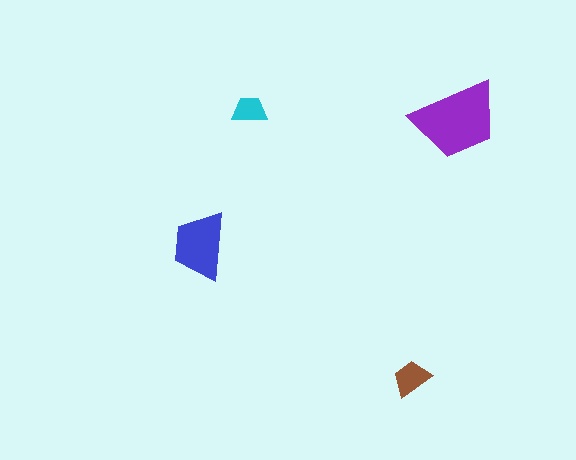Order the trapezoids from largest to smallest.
the purple one, the blue one, the brown one, the cyan one.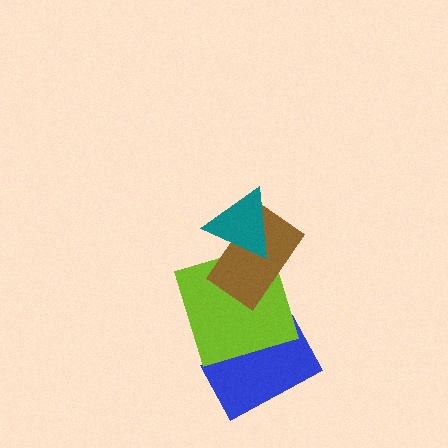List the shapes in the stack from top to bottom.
From top to bottom: the teal triangle, the brown rectangle, the lime square, the blue rectangle.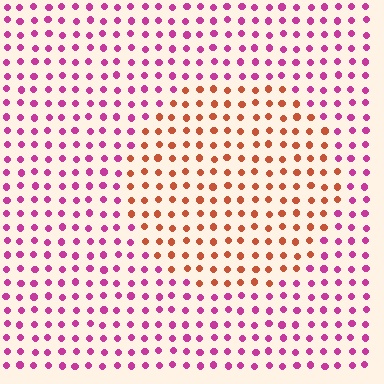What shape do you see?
I see a circle.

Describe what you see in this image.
The image is filled with small magenta elements in a uniform arrangement. A circle-shaped region is visible where the elements are tinted to a slightly different hue, forming a subtle color boundary.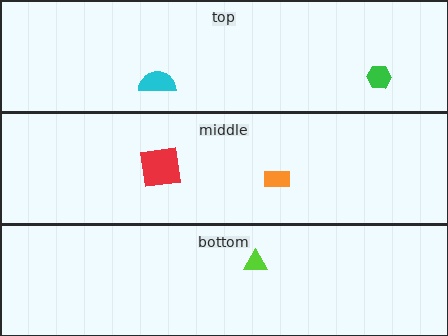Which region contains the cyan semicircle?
The top region.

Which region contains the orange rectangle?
The middle region.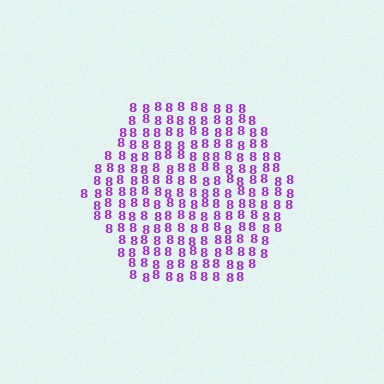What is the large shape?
The large shape is a hexagon.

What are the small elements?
The small elements are digit 8's.